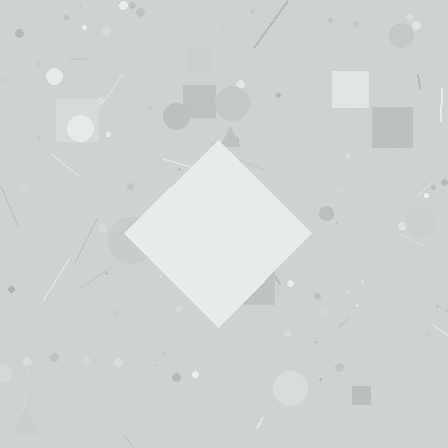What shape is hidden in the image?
A diamond is hidden in the image.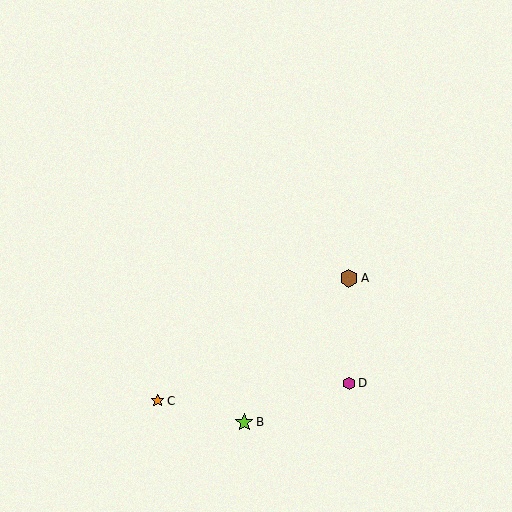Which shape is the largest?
The brown hexagon (labeled A) is the largest.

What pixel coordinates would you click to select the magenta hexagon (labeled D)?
Click at (349, 383) to select the magenta hexagon D.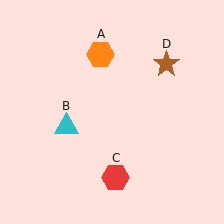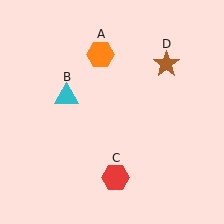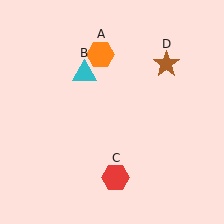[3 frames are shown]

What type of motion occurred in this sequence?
The cyan triangle (object B) rotated clockwise around the center of the scene.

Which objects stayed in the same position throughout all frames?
Orange hexagon (object A) and red hexagon (object C) and brown star (object D) remained stationary.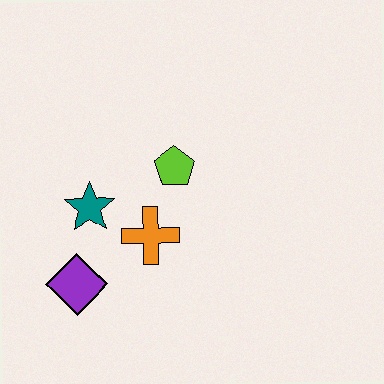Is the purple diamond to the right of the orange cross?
No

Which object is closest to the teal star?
The orange cross is closest to the teal star.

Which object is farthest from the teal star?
The lime pentagon is farthest from the teal star.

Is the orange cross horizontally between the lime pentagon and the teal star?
Yes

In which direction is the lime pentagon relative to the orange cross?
The lime pentagon is above the orange cross.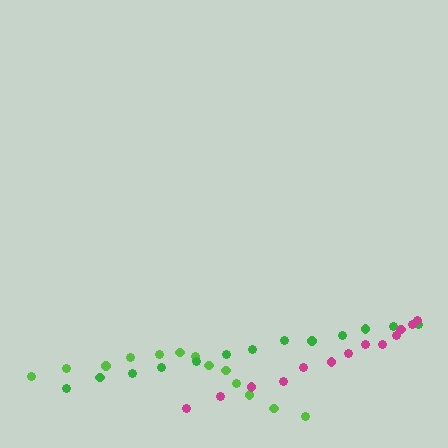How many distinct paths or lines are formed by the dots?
There are 3 distinct paths.